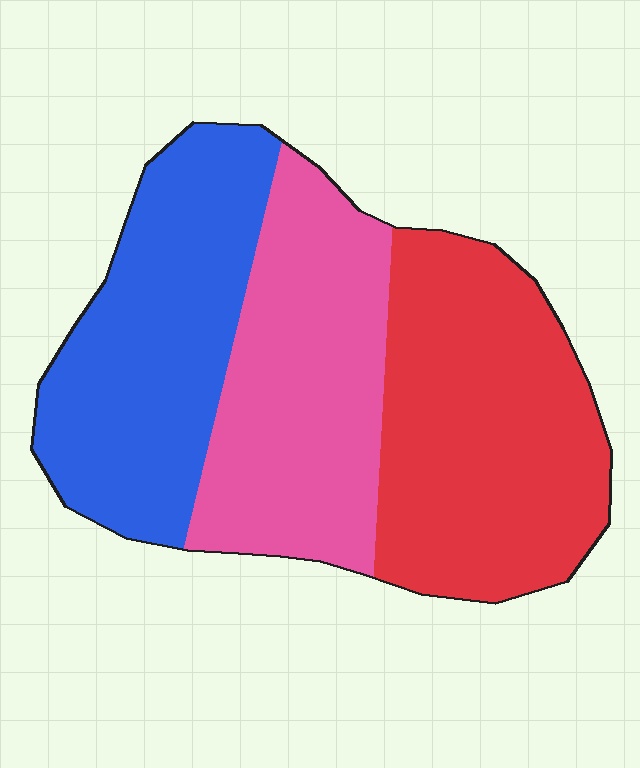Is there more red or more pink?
Red.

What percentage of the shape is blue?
Blue covers around 30% of the shape.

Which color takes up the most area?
Red, at roughly 35%.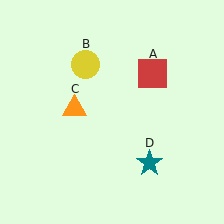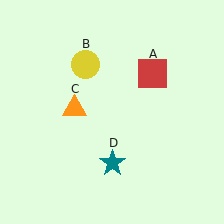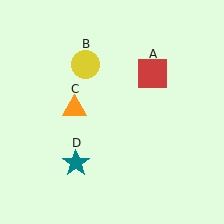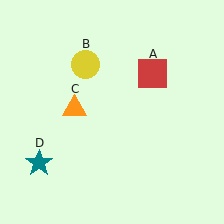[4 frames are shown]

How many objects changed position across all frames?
1 object changed position: teal star (object D).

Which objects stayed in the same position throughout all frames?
Red square (object A) and yellow circle (object B) and orange triangle (object C) remained stationary.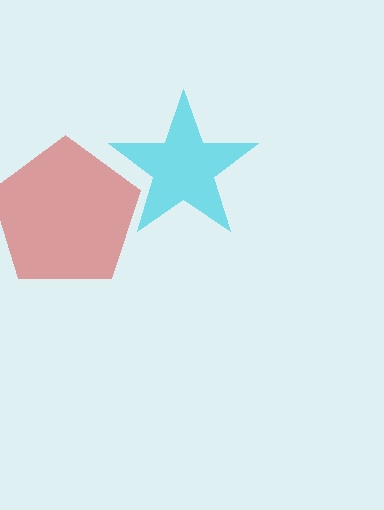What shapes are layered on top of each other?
The layered shapes are: a cyan star, a red pentagon.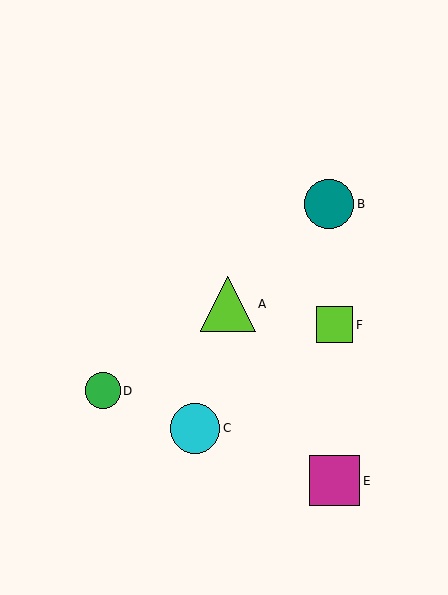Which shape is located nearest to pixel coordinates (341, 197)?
The teal circle (labeled B) at (329, 204) is nearest to that location.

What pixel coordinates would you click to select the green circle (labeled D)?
Click at (103, 391) to select the green circle D.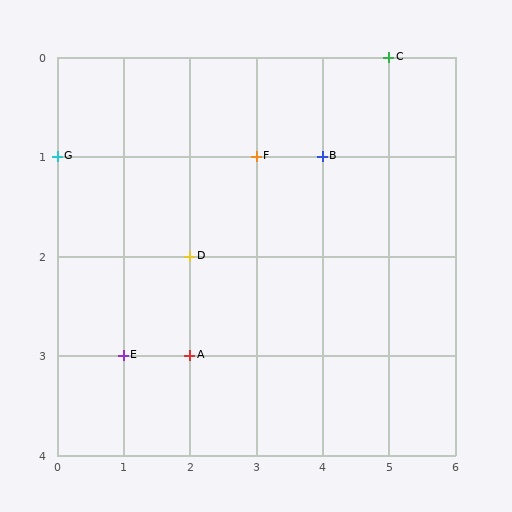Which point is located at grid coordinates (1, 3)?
Point E is at (1, 3).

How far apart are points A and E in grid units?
Points A and E are 1 column apart.